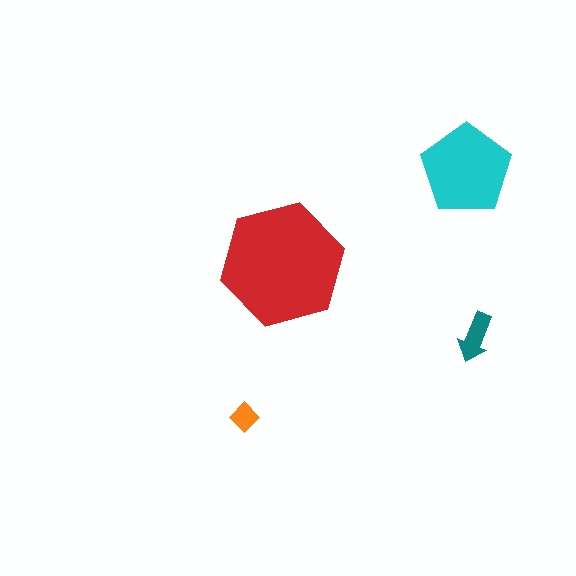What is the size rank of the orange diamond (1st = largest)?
4th.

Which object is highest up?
The cyan pentagon is topmost.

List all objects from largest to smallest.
The red hexagon, the cyan pentagon, the teal arrow, the orange diamond.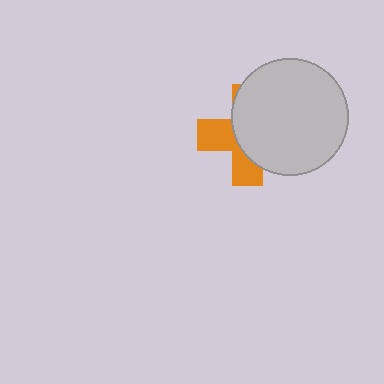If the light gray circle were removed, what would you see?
You would see the complete orange cross.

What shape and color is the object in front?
The object in front is a light gray circle.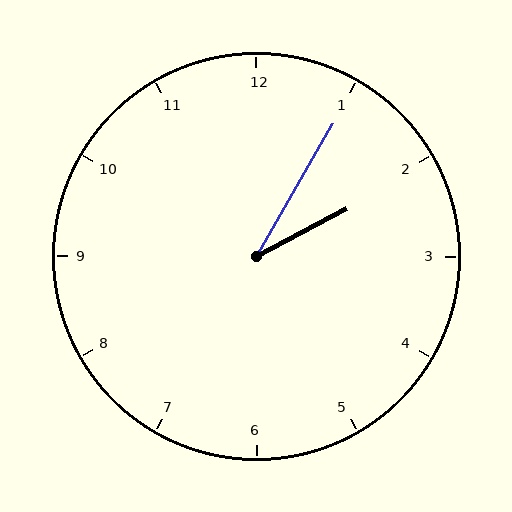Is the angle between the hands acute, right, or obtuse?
It is acute.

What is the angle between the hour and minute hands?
Approximately 32 degrees.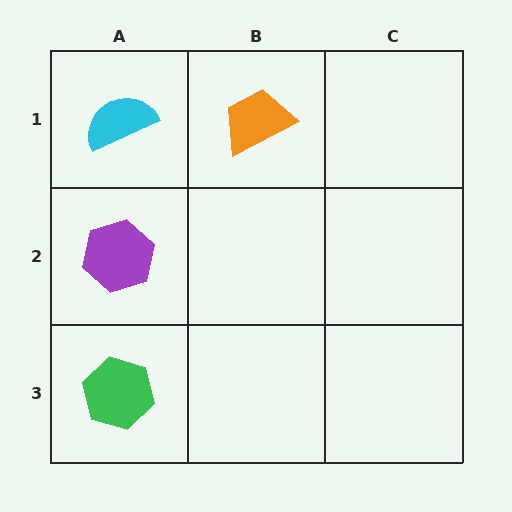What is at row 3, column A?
A green hexagon.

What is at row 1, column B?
An orange trapezoid.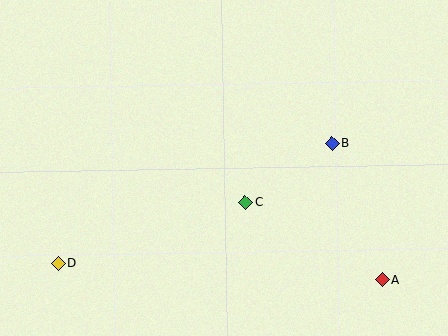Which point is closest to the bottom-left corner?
Point D is closest to the bottom-left corner.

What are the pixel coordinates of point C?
Point C is at (246, 202).